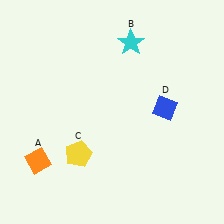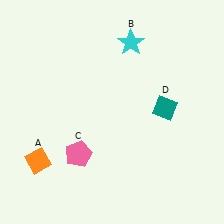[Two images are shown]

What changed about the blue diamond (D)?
In Image 1, D is blue. In Image 2, it changed to teal.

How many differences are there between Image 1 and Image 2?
There are 2 differences between the two images.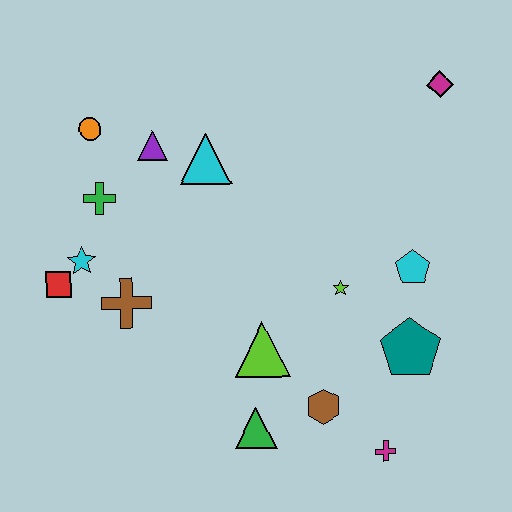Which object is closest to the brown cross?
The cyan star is closest to the brown cross.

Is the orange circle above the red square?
Yes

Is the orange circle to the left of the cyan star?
No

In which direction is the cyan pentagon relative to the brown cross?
The cyan pentagon is to the right of the brown cross.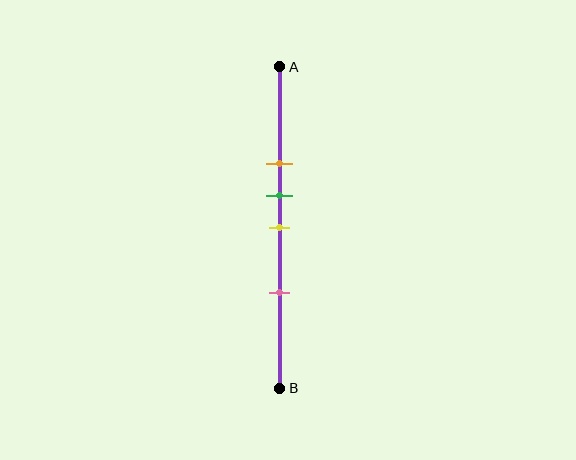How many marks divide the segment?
There are 4 marks dividing the segment.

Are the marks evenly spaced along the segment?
No, the marks are not evenly spaced.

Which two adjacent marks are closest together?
The green and yellow marks are the closest adjacent pair.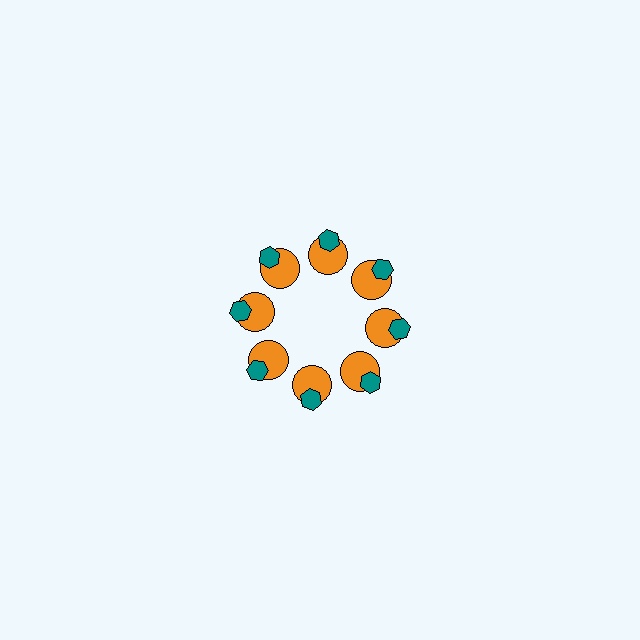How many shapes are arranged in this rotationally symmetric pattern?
There are 16 shapes, arranged in 8 groups of 2.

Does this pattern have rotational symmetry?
Yes, this pattern has 8-fold rotational symmetry. It looks the same after rotating 45 degrees around the center.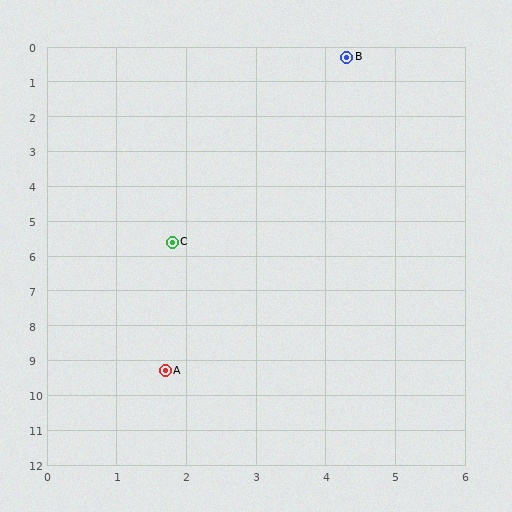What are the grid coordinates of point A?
Point A is at approximately (1.7, 9.3).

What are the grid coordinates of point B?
Point B is at approximately (4.3, 0.3).